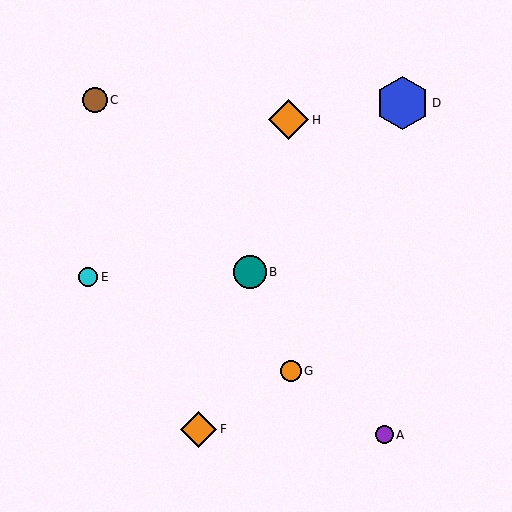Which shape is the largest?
The blue hexagon (labeled D) is the largest.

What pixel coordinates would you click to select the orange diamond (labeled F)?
Click at (199, 429) to select the orange diamond F.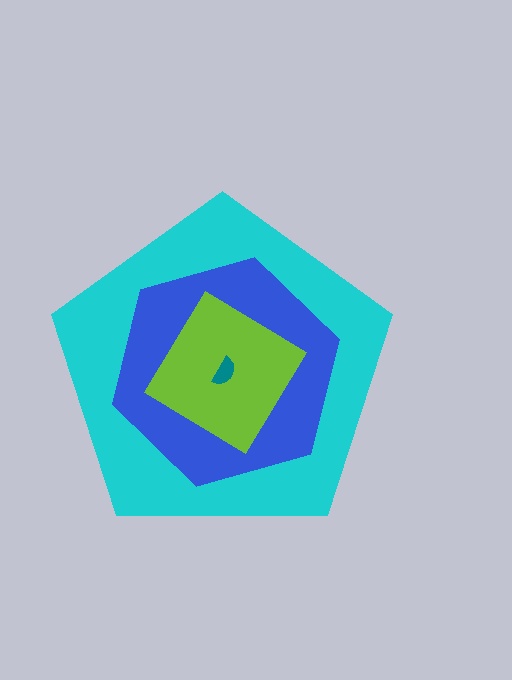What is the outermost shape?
The cyan pentagon.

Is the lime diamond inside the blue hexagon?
Yes.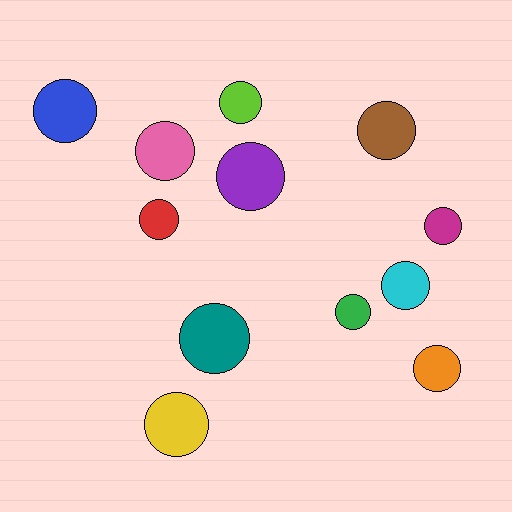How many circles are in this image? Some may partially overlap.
There are 12 circles.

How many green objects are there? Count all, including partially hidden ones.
There is 1 green object.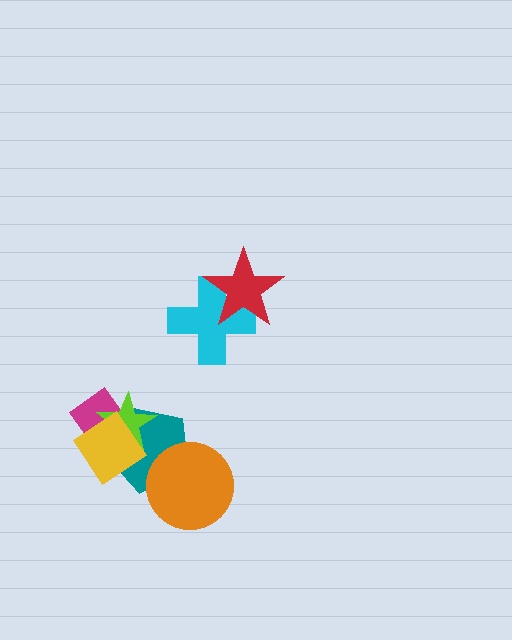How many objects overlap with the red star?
1 object overlaps with the red star.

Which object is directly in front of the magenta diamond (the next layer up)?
The teal pentagon is directly in front of the magenta diamond.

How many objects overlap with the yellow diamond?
3 objects overlap with the yellow diamond.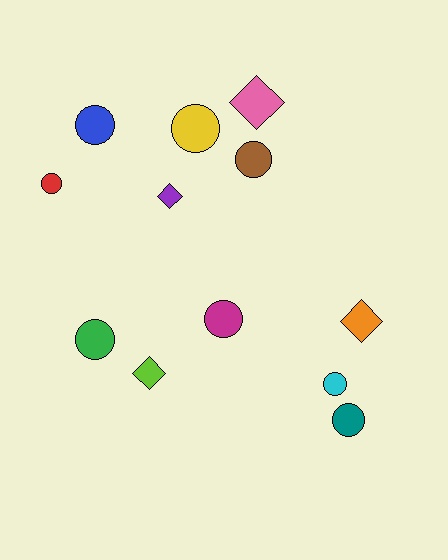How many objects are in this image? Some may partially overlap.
There are 12 objects.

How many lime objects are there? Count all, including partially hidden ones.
There is 1 lime object.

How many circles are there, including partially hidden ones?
There are 8 circles.